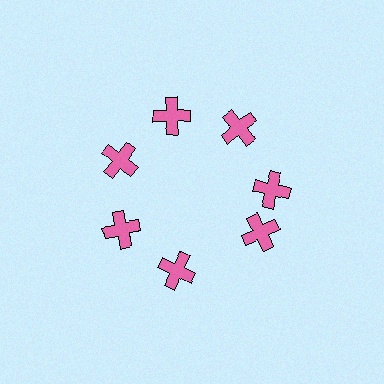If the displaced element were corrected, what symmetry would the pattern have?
It would have 7-fold rotational symmetry — the pattern would map onto itself every 51 degrees.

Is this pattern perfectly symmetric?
No. The 7 pink crosses are arranged in a ring, but one element near the 5 o'clock position is rotated out of alignment along the ring, breaking the 7-fold rotational symmetry.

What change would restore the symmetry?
The symmetry would be restored by rotating it back into even spacing with its neighbors so that all 7 crosses sit at equal angles and equal distance from the center.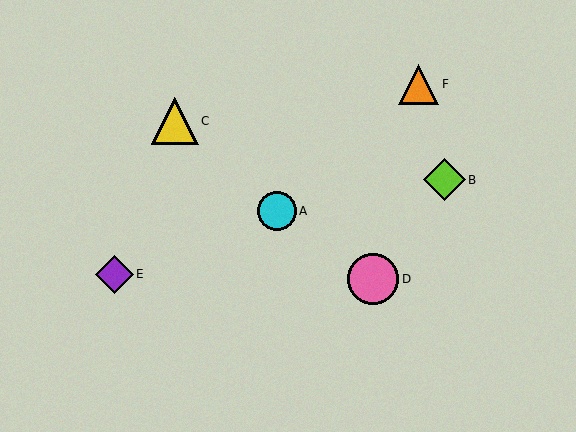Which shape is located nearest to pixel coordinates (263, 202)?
The cyan circle (labeled A) at (277, 211) is nearest to that location.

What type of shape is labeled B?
Shape B is a lime diamond.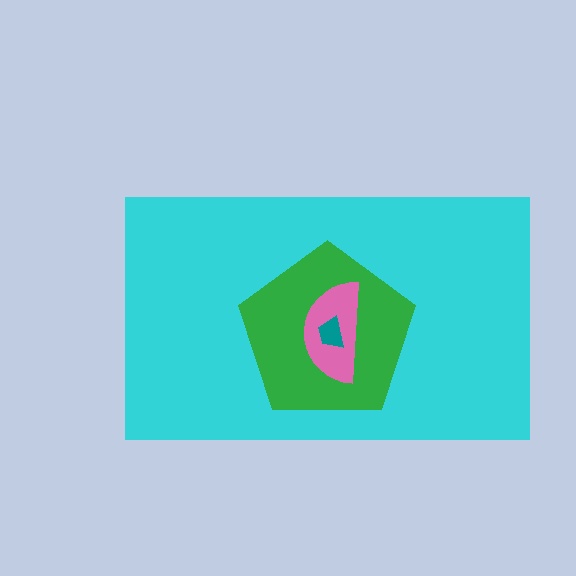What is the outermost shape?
The cyan rectangle.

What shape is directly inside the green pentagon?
The pink semicircle.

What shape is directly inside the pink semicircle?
The teal trapezoid.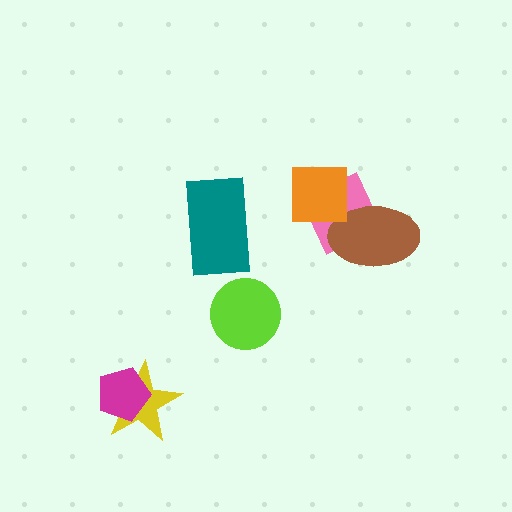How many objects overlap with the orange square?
1 object overlaps with the orange square.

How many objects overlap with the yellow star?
1 object overlaps with the yellow star.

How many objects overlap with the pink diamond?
2 objects overlap with the pink diamond.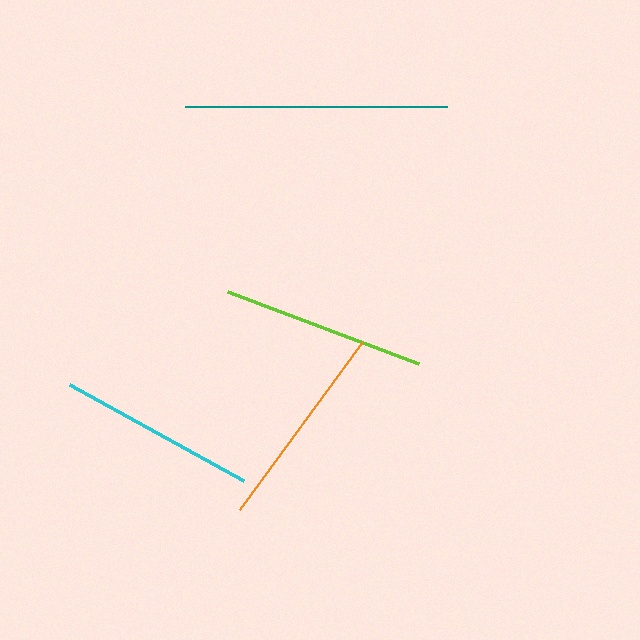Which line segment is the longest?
The teal line is the longest at approximately 262 pixels.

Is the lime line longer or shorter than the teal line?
The teal line is longer than the lime line.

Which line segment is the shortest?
The cyan line is the shortest at approximately 199 pixels.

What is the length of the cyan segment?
The cyan segment is approximately 199 pixels long.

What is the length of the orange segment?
The orange segment is approximately 208 pixels long.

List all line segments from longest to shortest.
From longest to shortest: teal, orange, lime, cyan.